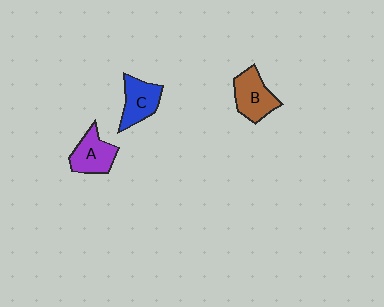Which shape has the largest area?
Shape B (brown).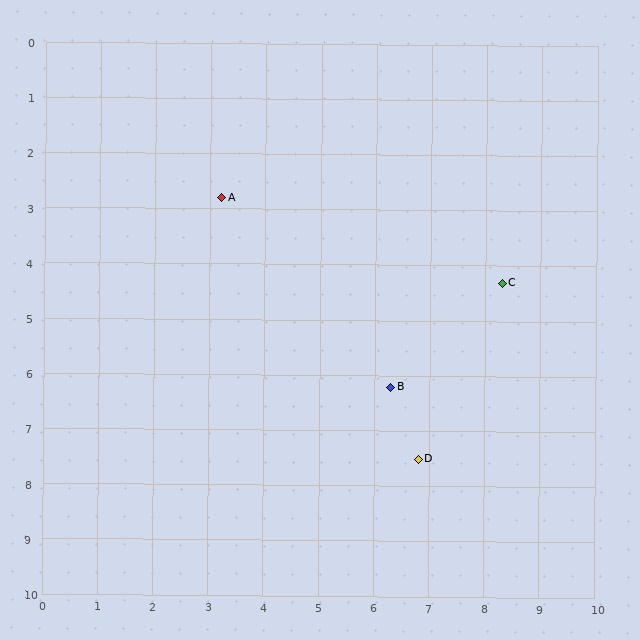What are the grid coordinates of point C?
Point C is at approximately (8.3, 4.3).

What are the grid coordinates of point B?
Point B is at approximately (6.3, 6.2).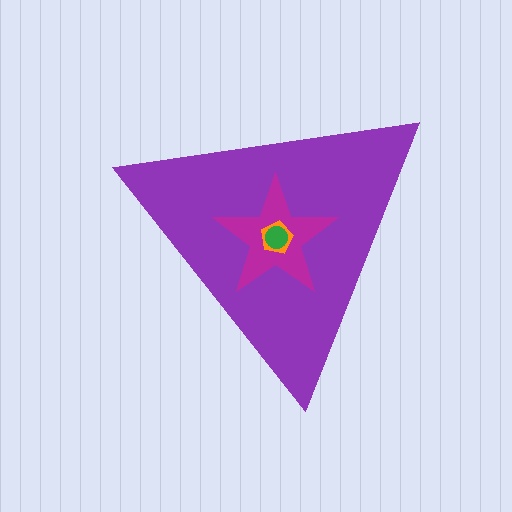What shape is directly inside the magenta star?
The orange pentagon.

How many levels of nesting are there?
4.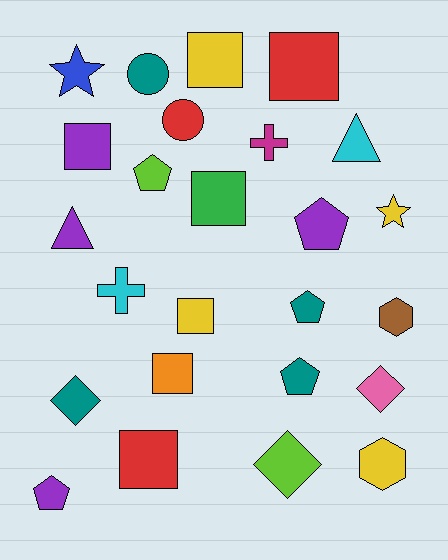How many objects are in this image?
There are 25 objects.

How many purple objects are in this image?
There are 4 purple objects.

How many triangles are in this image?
There are 2 triangles.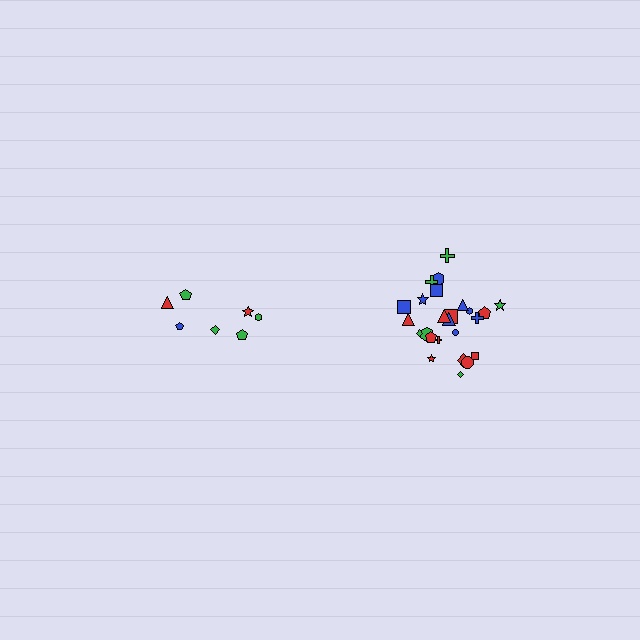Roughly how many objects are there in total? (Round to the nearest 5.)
Roughly 30 objects in total.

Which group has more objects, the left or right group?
The right group.